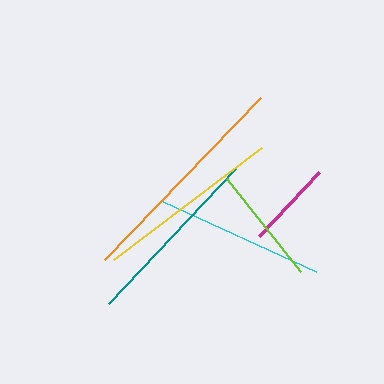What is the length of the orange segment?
The orange segment is approximately 225 pixels long.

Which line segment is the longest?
The orange line is the longest at approximately 225 pixels.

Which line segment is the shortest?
The magenta line is the shortest at approximately 88 pixels.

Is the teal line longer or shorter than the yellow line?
The yellow line is longer than the teal line.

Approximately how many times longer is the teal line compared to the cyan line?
The teal line is approximately 1.1 times the length of the cyan line.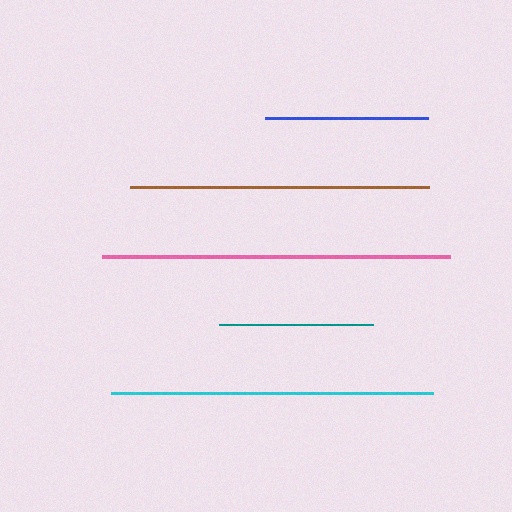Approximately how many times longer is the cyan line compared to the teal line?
The cyan line is approximately 2.1 times the length of the teal line.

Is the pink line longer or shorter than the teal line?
The pink line is longer than the teal line.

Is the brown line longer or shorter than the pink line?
The pink line is longer than the brown line.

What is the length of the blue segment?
The blue segment is approximately 163 pixels long.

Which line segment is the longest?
The pink line is the longest at approximately 348 pixels.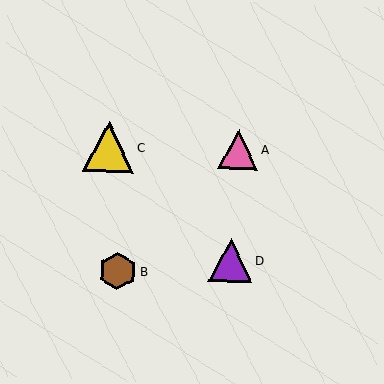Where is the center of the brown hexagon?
The center of the brown hexagon is at (118, 271).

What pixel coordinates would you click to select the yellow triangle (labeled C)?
Click at (109, 146) to select the yellow triangle C.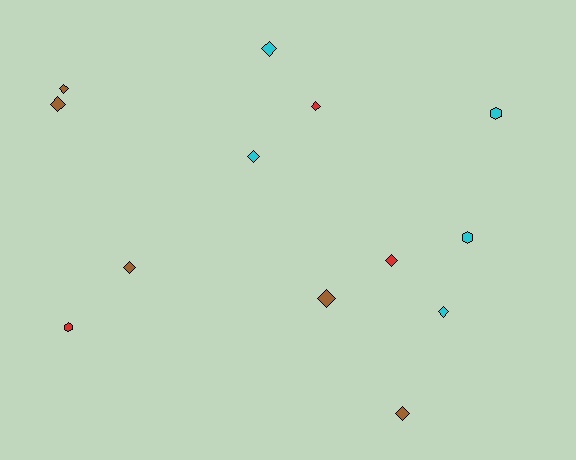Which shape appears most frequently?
Diamond, with 10 objects.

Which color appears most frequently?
Cyan, with 5 objects.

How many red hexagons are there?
There is 1 red hexagon.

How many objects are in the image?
There are 13 objects.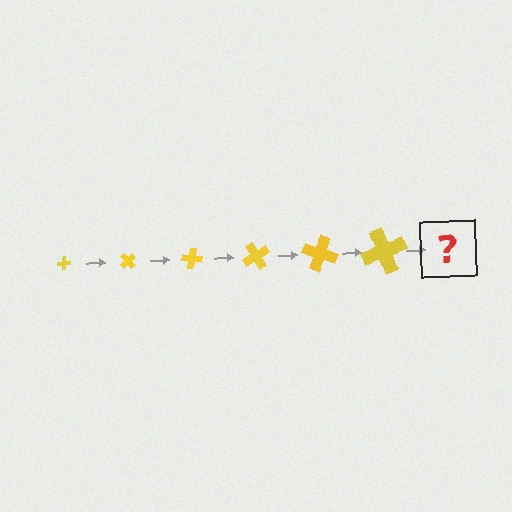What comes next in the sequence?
The next element should be a cross, larger than the previous one and rotated 300 degrees from the start.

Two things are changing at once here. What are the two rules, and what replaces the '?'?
The two rules are that the cross grows larger each step and it rotates 50 degrees each step. The '?' should be a cross, larger than the previous one and rotated 300 degrees from the start.